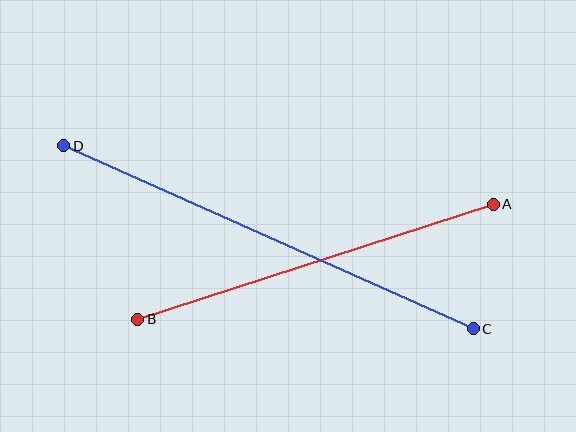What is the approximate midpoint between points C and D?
The midpoint is at approximately (269, 237) pixels.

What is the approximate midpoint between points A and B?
The midpoint is at approximately (315, 262) pixels.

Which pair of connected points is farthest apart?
Points C and D are farthest apart.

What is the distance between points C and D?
The distance is approximately 449 pixels.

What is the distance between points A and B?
The distance is approximately 374 pixels.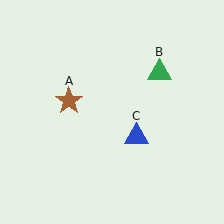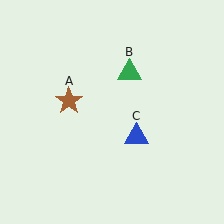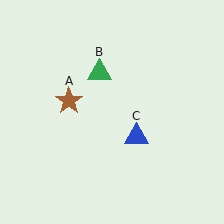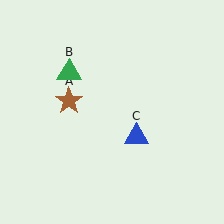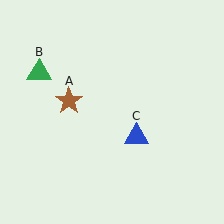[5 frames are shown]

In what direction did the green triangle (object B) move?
The green triangle (object B) moved left.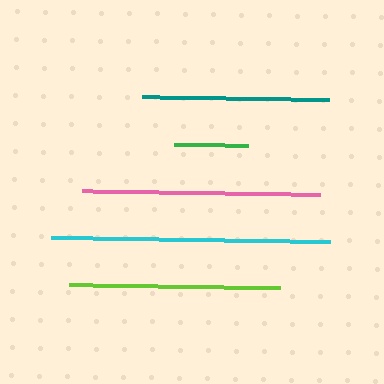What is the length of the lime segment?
The lime segment is approximately 211 pixels long.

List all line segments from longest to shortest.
From longest to shortest: cyan, pink, lime, teal, green.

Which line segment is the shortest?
The green line is the shortest at approximately 74 pixels.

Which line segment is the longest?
The cyan line is the longest at approximately 279 pixels.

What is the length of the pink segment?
The pink segment is approximately 238 pixels long.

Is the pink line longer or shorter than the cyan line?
The cyan line is longer than the pink line.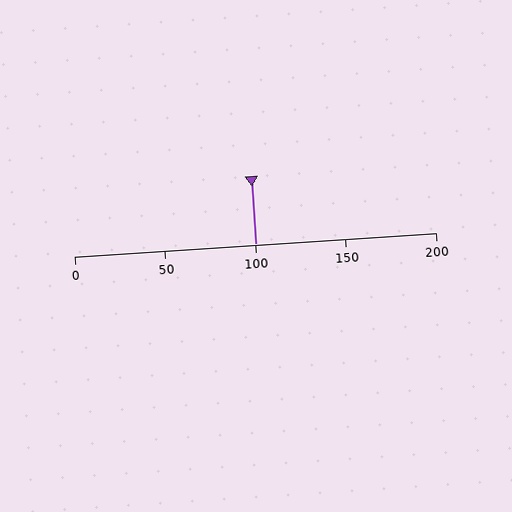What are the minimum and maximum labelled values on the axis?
The axis runs from 0 to 200.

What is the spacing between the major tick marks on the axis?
The major ticks are spaced 50 apart.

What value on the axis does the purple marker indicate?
The marker indicates approximately 100.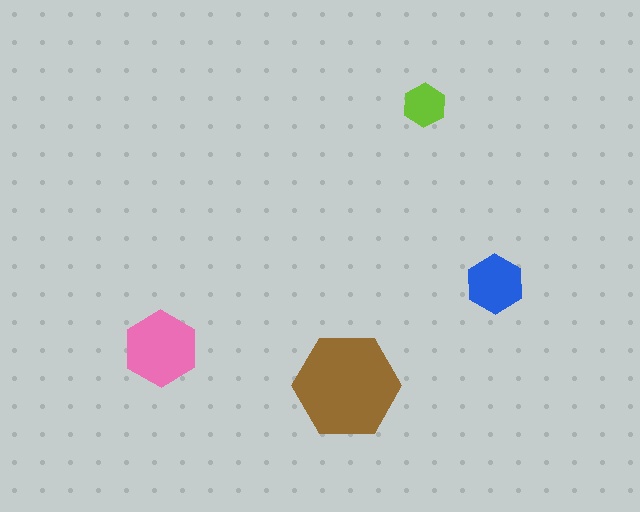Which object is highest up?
The lime hexagon is topmost.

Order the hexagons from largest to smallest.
the brown one, the pink one, the blue one, the lime one.